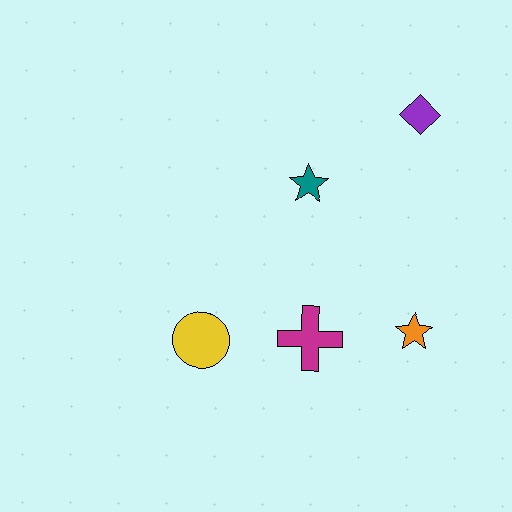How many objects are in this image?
There are 5 objects.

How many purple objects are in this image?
There is 1 purple object.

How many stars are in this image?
There are 2 stars.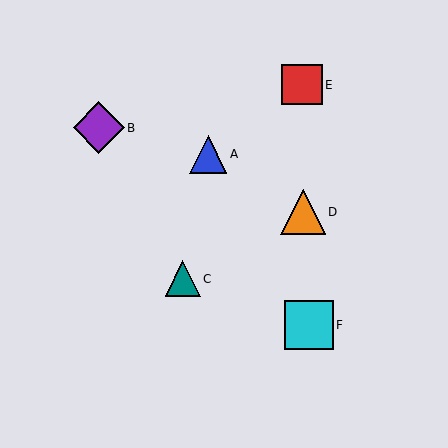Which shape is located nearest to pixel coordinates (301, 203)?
The orange triangle (labeled D) at (303, 212) is nearest to that location.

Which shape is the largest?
The purple diamond (labeled B) is the largest.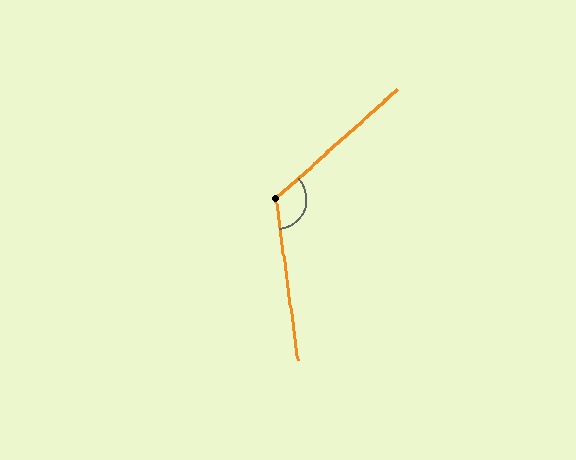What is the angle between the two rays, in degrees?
Approximately 124 degrees.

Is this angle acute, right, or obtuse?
It is obtuse.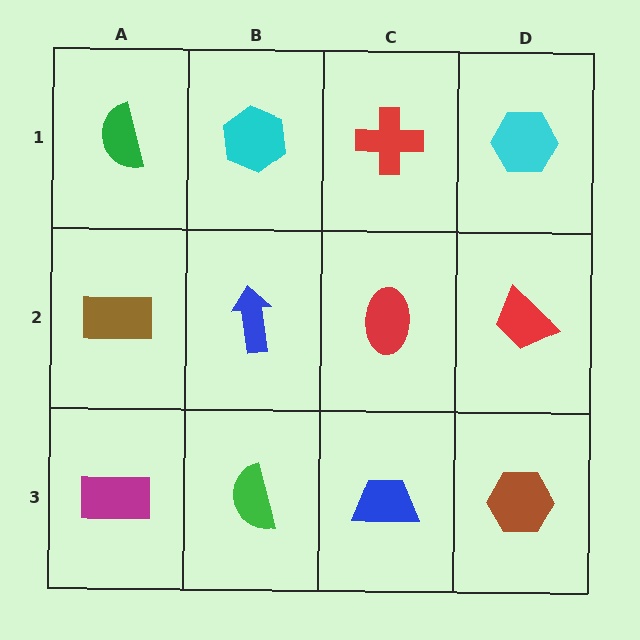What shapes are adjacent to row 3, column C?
A red ellipse (row 2, column C), a green semicircle (row 3, column B), a brown hexagon (row 3, column D).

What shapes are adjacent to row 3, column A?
A brown rectangle (row 2, column A), a green semicircle (row 3, column B).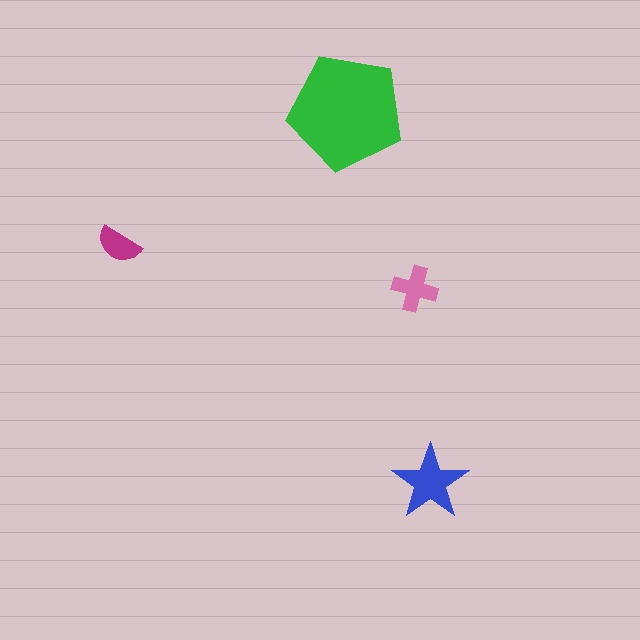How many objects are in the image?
There are 4 objects in the image.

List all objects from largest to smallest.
The green pentagon, the blue star, the pink cross, the magenta semicircle.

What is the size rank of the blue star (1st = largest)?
2nd.